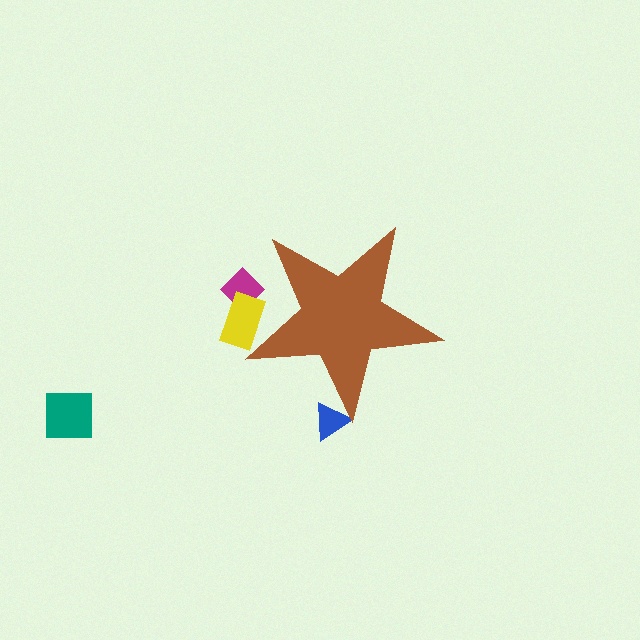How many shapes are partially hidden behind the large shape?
3 shapes are partially hidden.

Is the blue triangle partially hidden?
Yes, the blue triangle is partially hidden behind the brown star.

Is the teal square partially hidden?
No, the teal square is fully visible.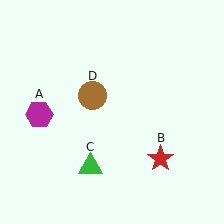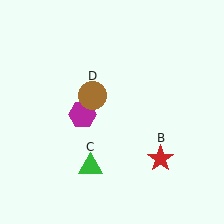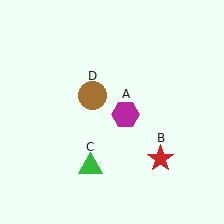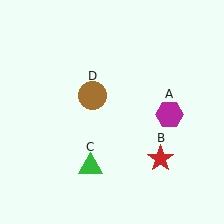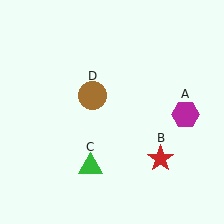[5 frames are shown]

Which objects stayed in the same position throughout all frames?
Red star (object B) and green triangle (object C) and brown circle (object D) remained stationary.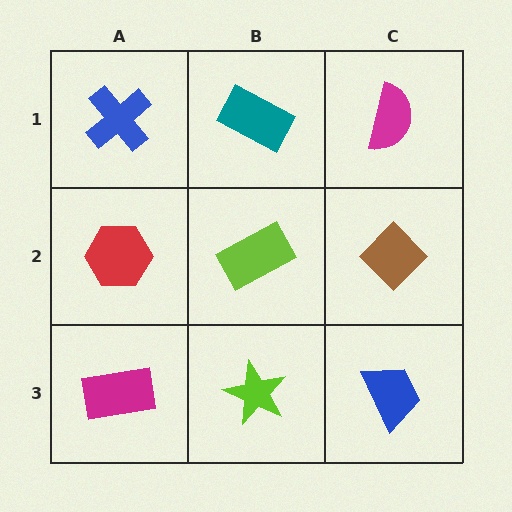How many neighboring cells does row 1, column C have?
2.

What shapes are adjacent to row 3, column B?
A lime rectangle (row 2, column B), a magenta rectangle (row 3, column A), a blue trapezoid (row 3, column C).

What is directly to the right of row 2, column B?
A brown diamond.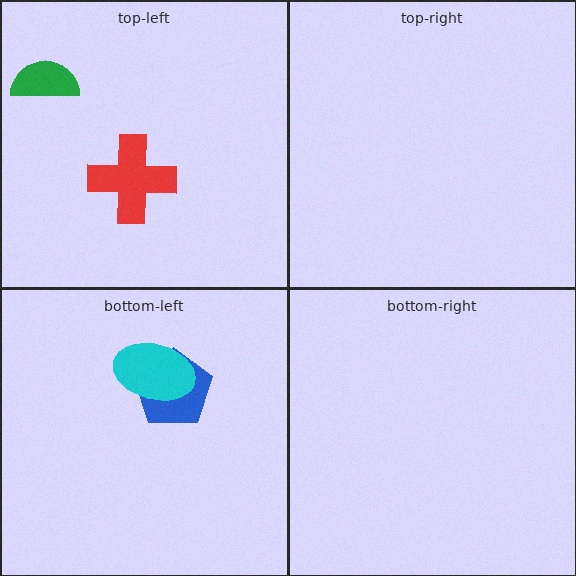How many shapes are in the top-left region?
2.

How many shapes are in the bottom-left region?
2.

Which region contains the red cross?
The top-left region.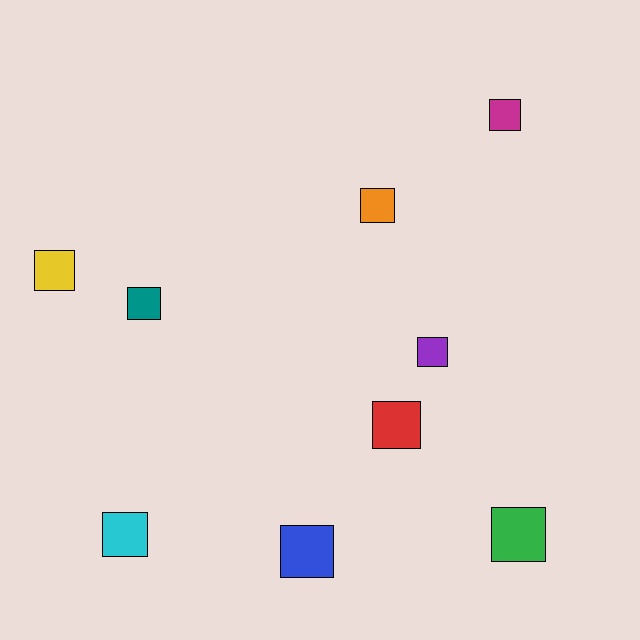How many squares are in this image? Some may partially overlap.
There are 9 squares.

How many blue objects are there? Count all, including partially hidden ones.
There is 1 blue object.